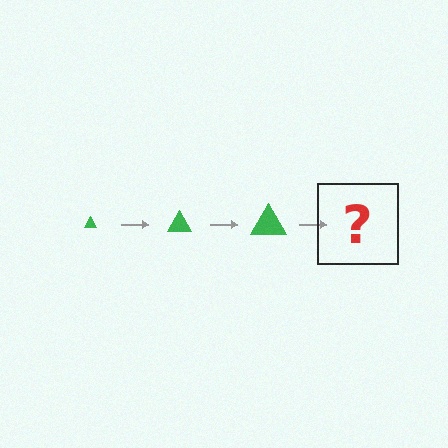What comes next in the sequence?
The next element should be a green triangle, larger than the previous one.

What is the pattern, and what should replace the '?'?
The pattern is that the triangle gets progressively larger each step. The '?' should be a green triangle, larger than the previous one.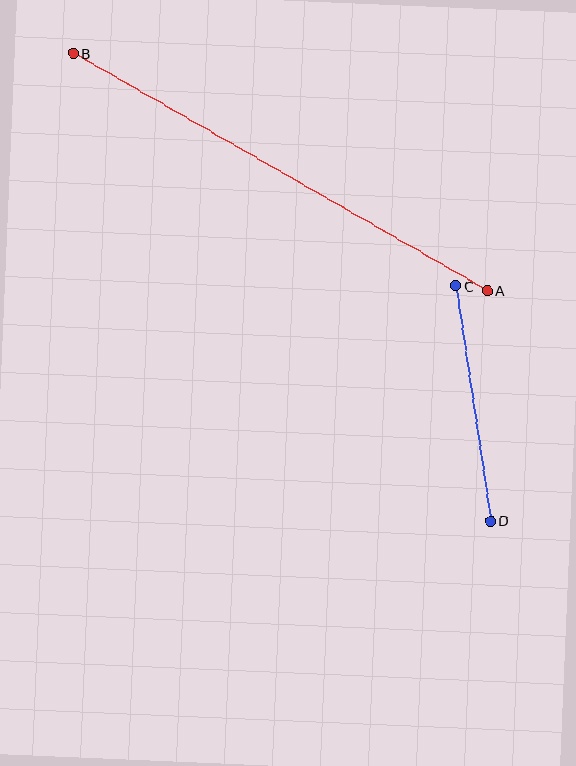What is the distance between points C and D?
The distance is approximately 238 pixels.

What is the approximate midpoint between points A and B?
The midpoint is at approximately (280, 172) pixels.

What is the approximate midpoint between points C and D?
The midpoint is at approximately (473, 403) pixels.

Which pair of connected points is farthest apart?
Points A and B are farthest apart.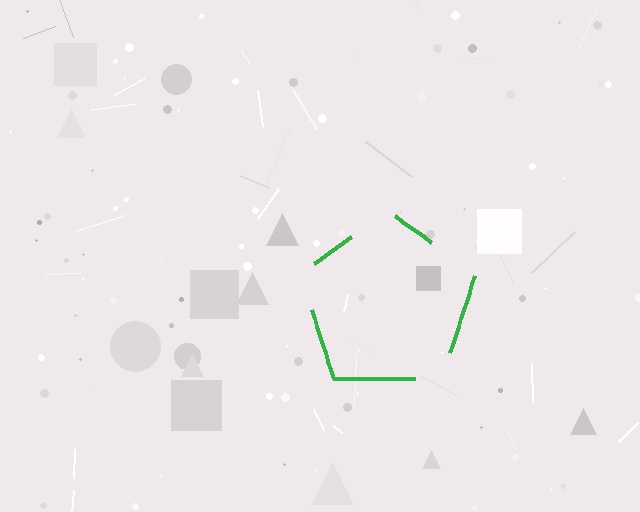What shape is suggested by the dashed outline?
The dashed outline suggests a pentagon.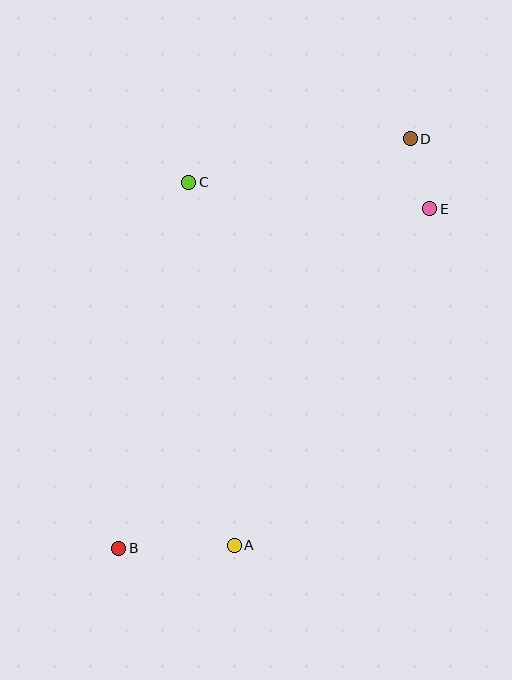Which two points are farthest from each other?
Points B and D are farthest from each other.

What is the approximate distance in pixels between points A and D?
The distance between A and D is approximately 443 pixels.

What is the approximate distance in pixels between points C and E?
The distance between C and E is approximately 242 pixels.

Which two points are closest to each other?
Points D and E are closest to each other.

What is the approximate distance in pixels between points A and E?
The distance between A and E is approximately 389 pixels.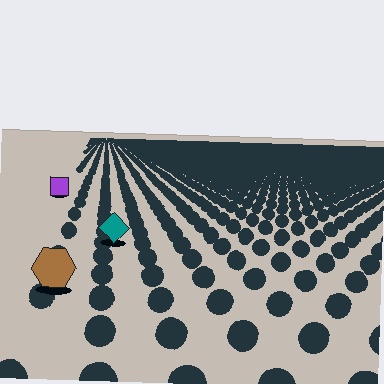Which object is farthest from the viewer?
The purple square is farthest from the viewer. It appears smaller and the ground texture around it is denser.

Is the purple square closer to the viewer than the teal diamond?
No. The teal diamond is closer — you can tell from the texture gradient: the ground texture is coarser near it.